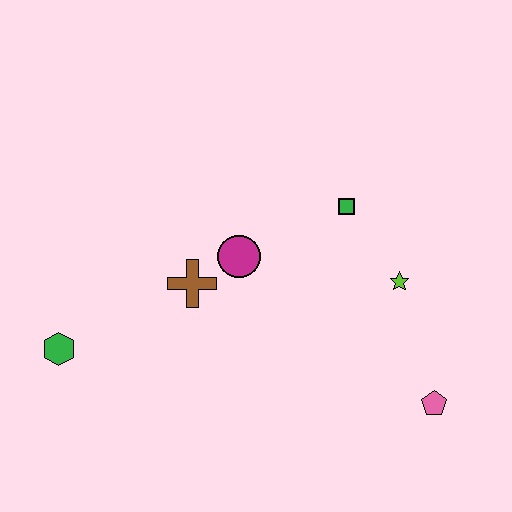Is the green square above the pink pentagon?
Yes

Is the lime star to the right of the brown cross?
Yes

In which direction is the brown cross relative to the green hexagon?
The brown cross is to the right of the green hexagon.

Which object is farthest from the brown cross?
The pink pentagon is farthest from the brown cross.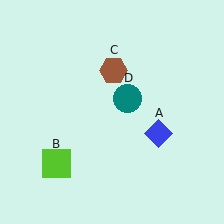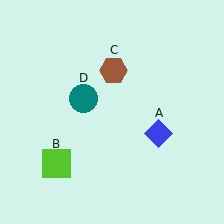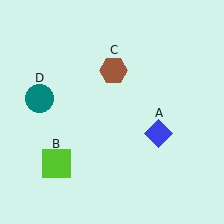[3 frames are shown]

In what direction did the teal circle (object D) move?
The teal circle (object D) moved left.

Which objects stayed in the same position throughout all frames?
Blue diamond (object A) and lime square (object B) and brown hexagon (object C) remained stationary.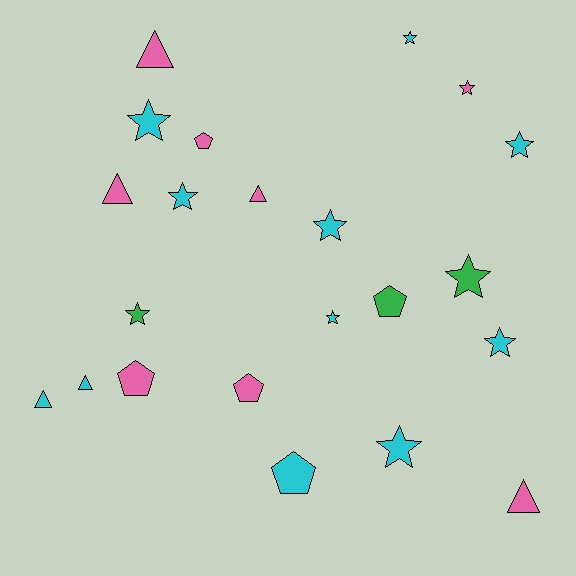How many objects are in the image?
There are 22 objects.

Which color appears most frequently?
Cyan, with 11 objects.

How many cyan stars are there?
There are 8 cyan stars.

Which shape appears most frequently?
Star, with 11 objects.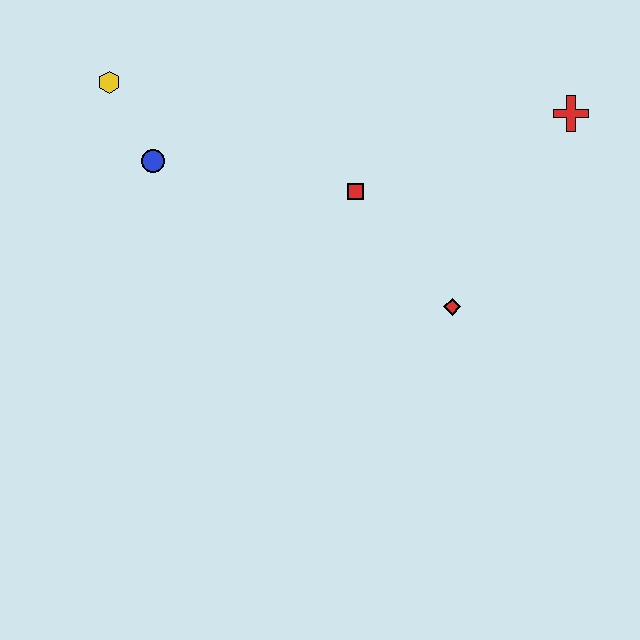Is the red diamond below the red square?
Yes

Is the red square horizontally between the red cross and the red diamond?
No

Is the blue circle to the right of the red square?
No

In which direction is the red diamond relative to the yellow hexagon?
The red diamond is to the right of the yellow hexagon.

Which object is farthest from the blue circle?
The red cross is farthest from the blue circle.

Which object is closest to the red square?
The red diamond is closest to the red square.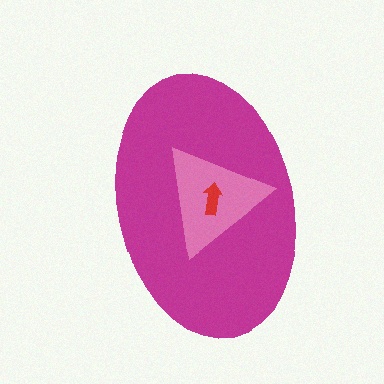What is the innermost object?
The red arrow.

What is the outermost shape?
The magenta ellipse.